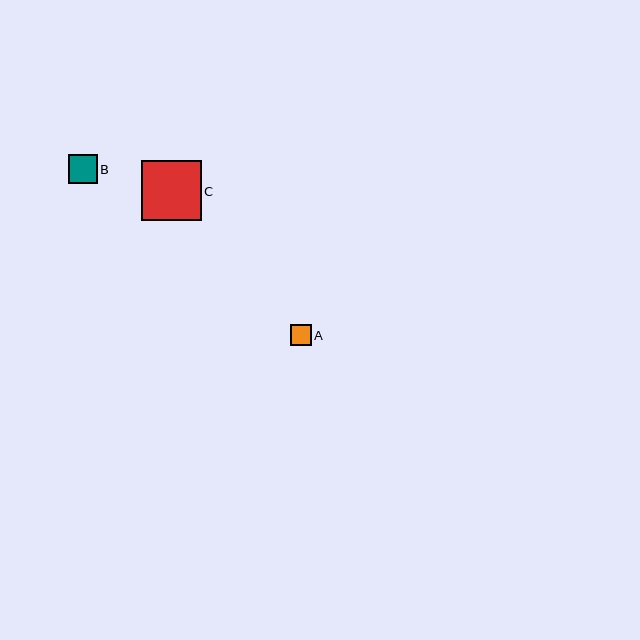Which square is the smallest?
Square A is the smallest with a size of approximately 21 pixels.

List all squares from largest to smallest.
From largest to smallest: C, B, A.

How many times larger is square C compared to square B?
Square C is approximately 2.1 times the size of square B.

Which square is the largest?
Square C is the largest with a size of approximately 60 pixels.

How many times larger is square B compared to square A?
Square B is approximately 1.4 times the size of square A.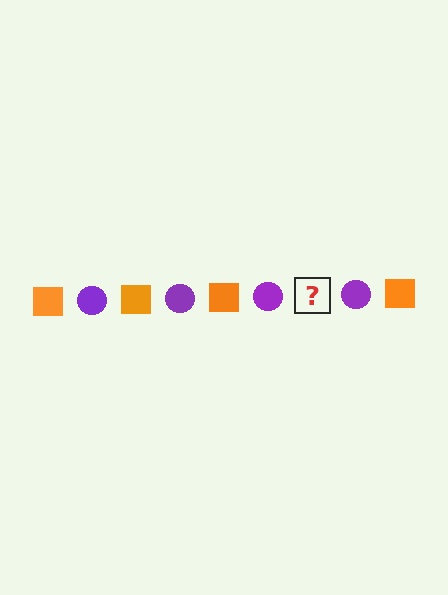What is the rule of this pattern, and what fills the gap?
The rule is that the pattern alternates between orange square and purple circle. The gap should be filled with an orange square.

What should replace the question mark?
The question mark should be replaced with an orange square.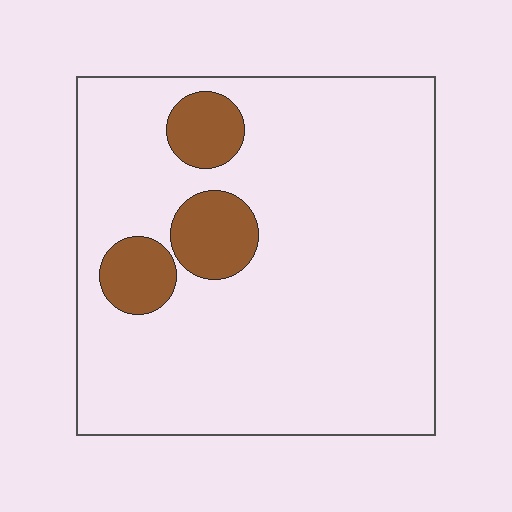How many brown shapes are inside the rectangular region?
3.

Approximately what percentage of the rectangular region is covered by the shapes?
Approximately 10%.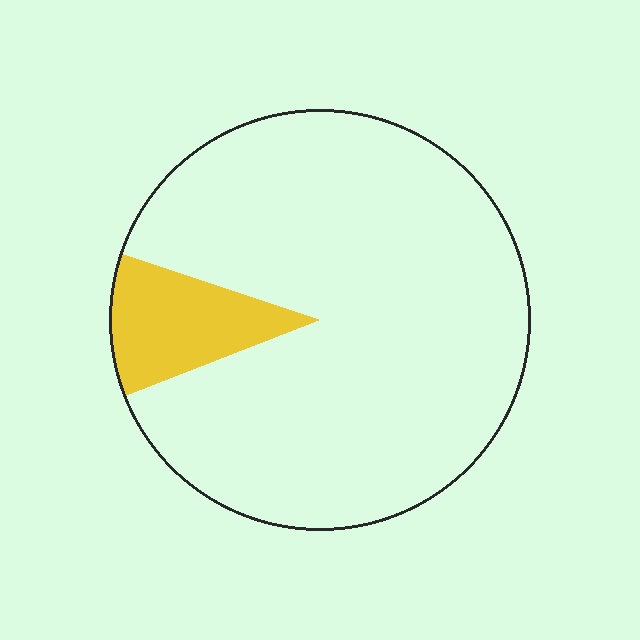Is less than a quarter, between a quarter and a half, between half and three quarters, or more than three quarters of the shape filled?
Less than a quarter.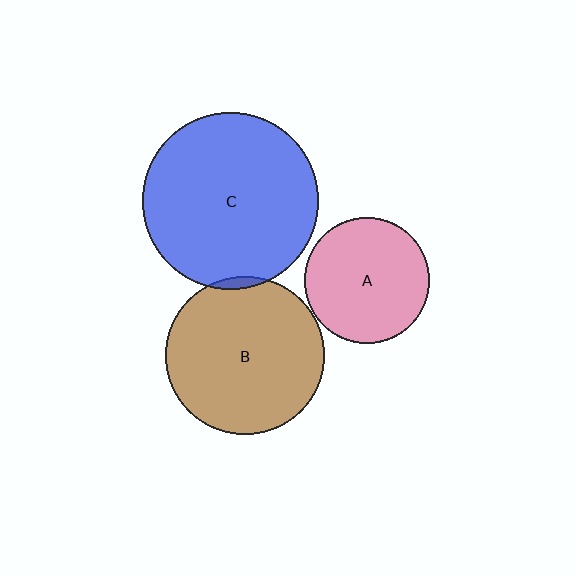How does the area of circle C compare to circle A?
Approximately 2.0 times.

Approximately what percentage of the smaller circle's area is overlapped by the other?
Approximately 5%.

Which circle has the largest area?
Circle C (blue).